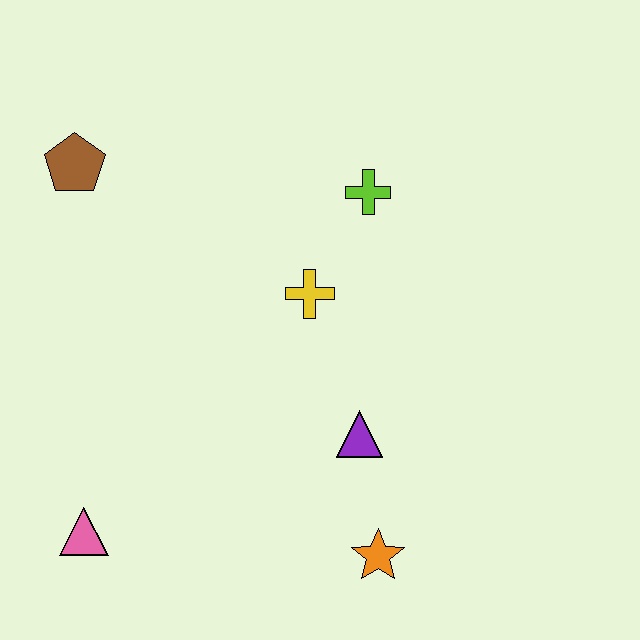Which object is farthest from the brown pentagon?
The orange star is farthest from the brown pentagon.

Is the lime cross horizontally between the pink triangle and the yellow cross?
No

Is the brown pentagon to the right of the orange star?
No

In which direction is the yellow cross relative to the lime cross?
The yellow cross is below the lime cross.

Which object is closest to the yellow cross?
The lime cross is closest to the yellow cross.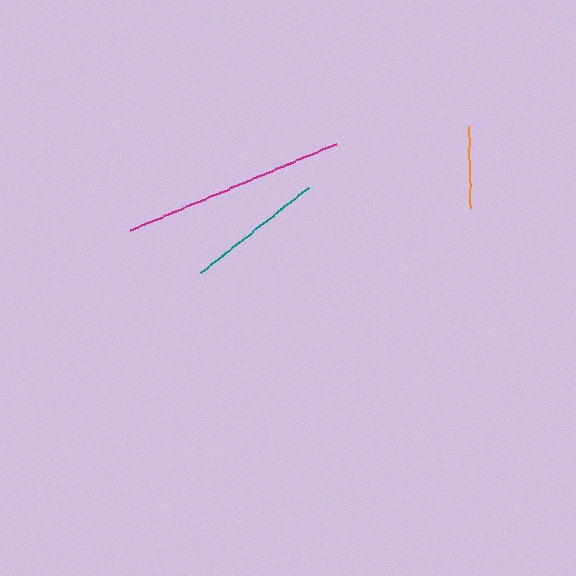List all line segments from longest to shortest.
From longest to shortest: magenta, teal, orange.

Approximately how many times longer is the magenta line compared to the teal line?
The magenta line is approximately 1.6 times the length of the teal line.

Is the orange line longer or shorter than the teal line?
The teal line is longer than the orange line.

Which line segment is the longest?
The magenta line is the longest at approximately 223 pixels.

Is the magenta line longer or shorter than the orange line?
The magenta line is longer than the orange line.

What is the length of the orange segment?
The orange segment is approximately 81 pixels long.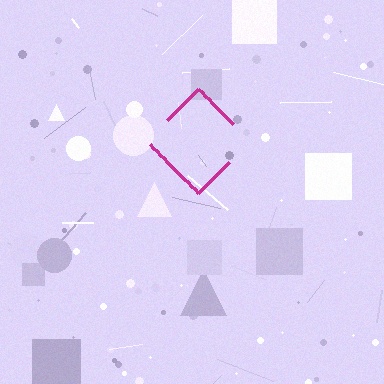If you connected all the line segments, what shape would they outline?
They would outline a diamond.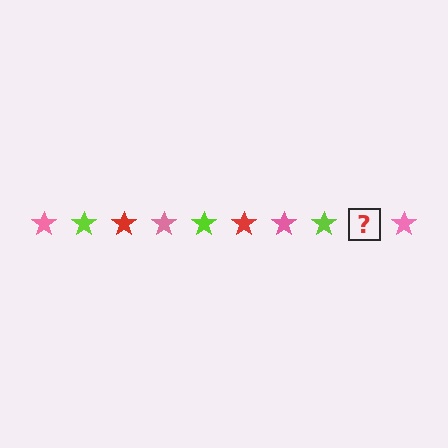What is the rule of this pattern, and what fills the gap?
The rule is that the pattern cycles through pink, lime, red stars. The gap should be filled with a red star.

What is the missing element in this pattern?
The missing element is a red star.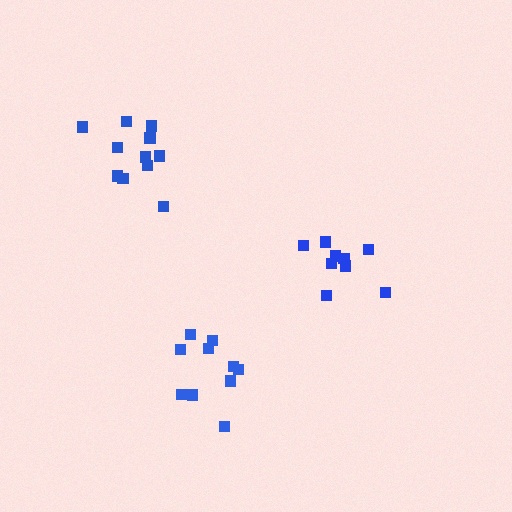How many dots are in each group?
Group 1: 9 dots, Group 2: 10 dots, Group 3: 11 dots (30 total).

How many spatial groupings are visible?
There are 3 spatial groupings.